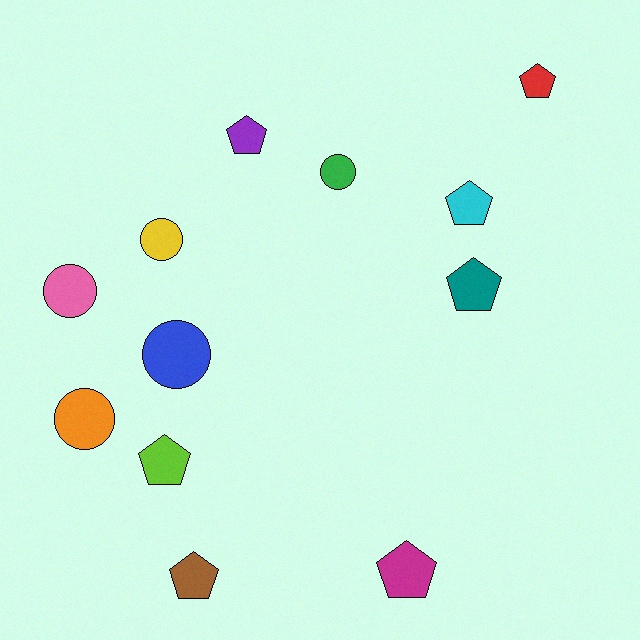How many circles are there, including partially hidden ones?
There are 5 circles.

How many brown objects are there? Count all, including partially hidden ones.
There is 1 brown object.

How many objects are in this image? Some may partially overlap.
There are 12 objects.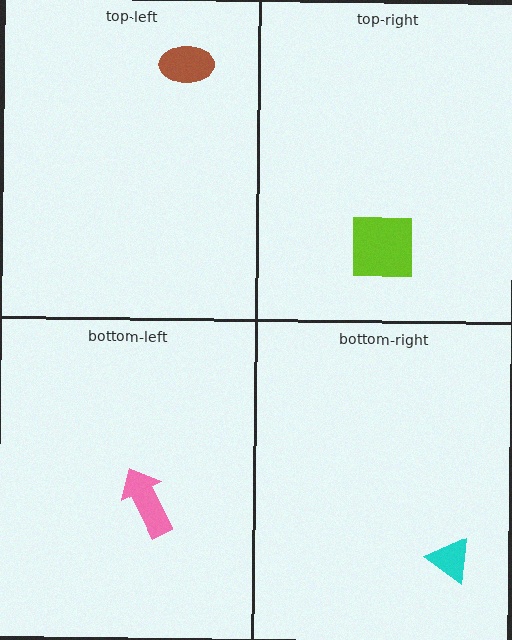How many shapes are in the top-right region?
1.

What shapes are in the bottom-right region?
The cyan triangle.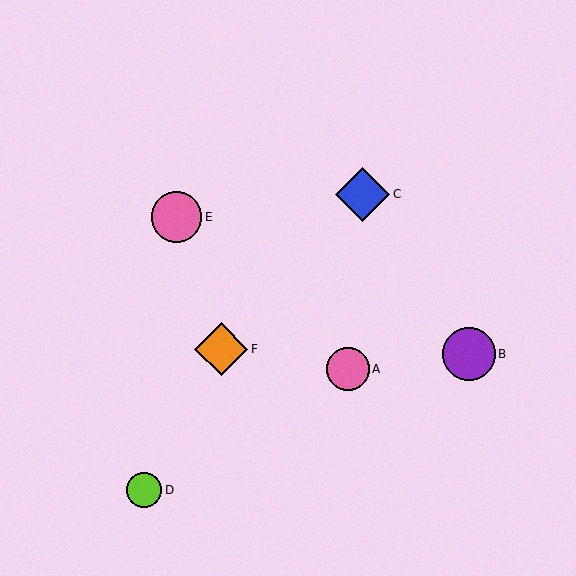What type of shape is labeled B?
Shape B is a purple circle.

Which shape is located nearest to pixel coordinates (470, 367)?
The purple circle (labeled B) at (469, 354) is nearest to that location.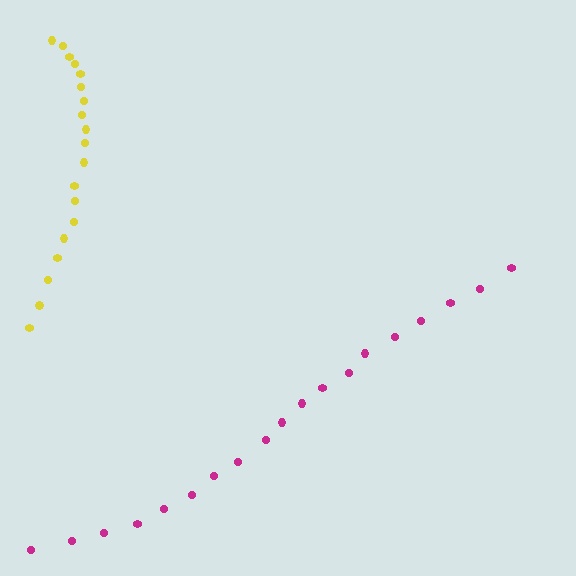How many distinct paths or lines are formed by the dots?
There are 2 distinct paths.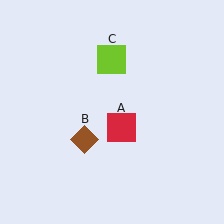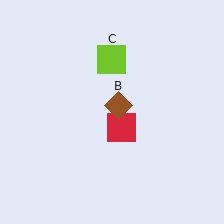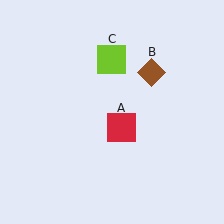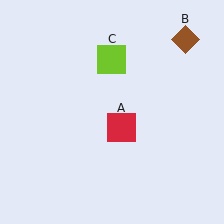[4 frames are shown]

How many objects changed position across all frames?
1 object changed position: brown diamond (object B).